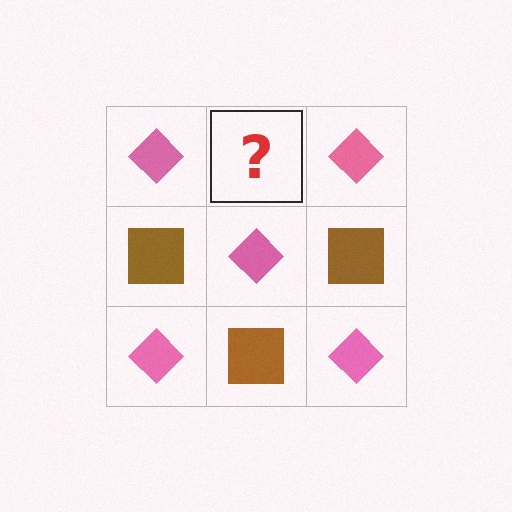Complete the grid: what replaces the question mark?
The question mark should be replaced with a brown square.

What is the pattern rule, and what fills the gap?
The rule is that it alternates pink diamond and brown square in a checkerboard pattern. The gap should be filled with a brown square.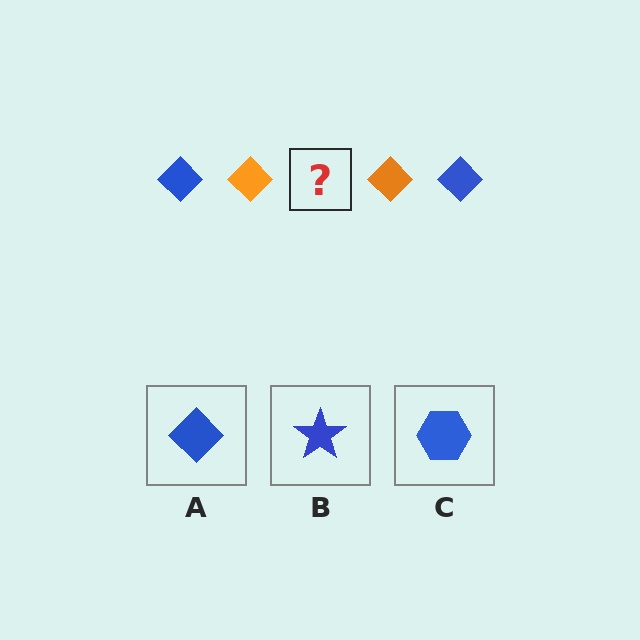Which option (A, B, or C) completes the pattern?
A.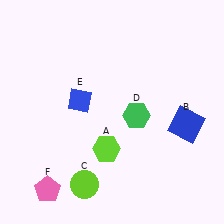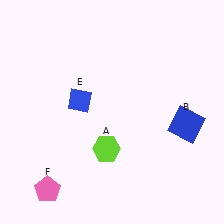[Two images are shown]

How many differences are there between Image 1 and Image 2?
There are 2 differences between the two images.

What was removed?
The green hexagon (D), the lime circle (C) were removed in Image 2.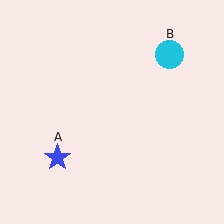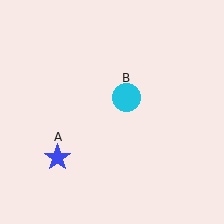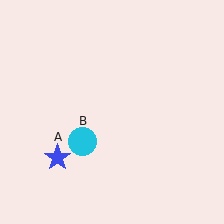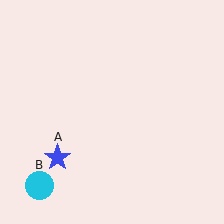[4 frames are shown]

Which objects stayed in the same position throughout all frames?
Blue star (object A) remained stationary.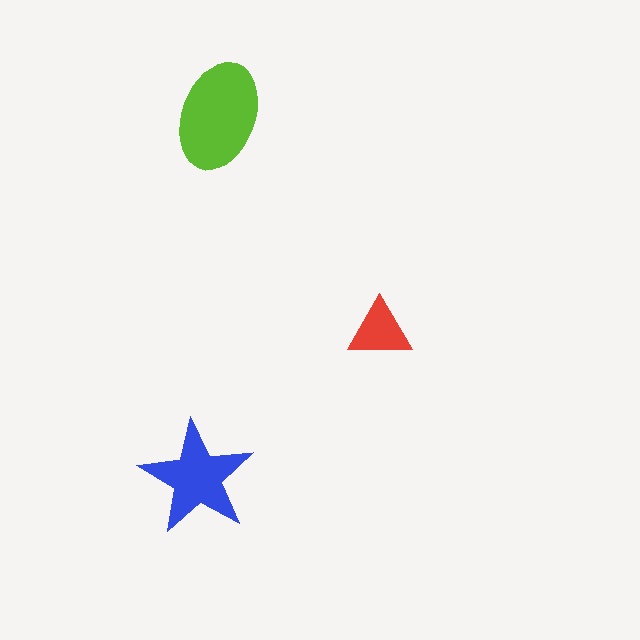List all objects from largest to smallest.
The lime ellipse, the blue star, the red triangle.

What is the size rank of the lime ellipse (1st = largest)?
1st.